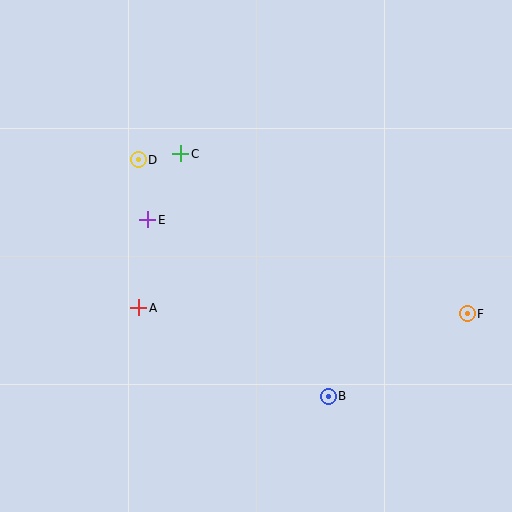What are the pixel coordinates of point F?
Point F is at (467, 314).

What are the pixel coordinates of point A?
Point A is at (139, 308).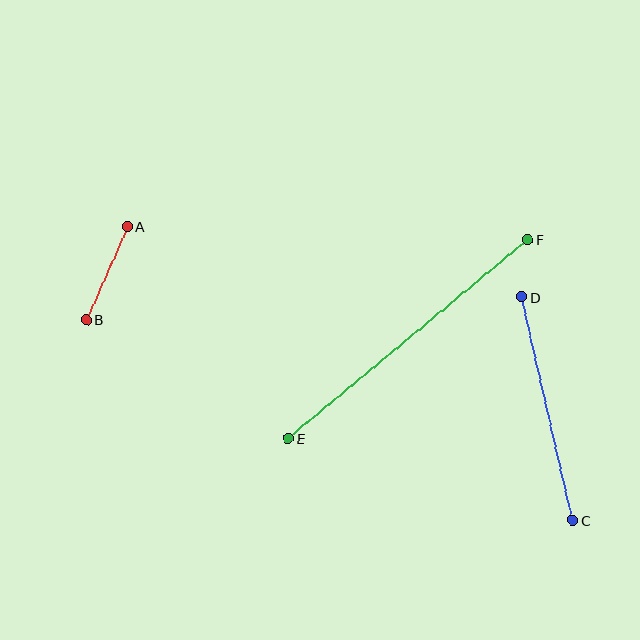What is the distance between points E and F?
The distance is approximately 311 pixels.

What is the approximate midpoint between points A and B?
The midpoint is at approximately (107, 273) pixels.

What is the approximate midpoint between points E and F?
The midpoint is at approximately (408, 339) pixels.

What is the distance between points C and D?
The distance is approximately 229 pixels.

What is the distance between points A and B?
The distance is approximately 102 pixels.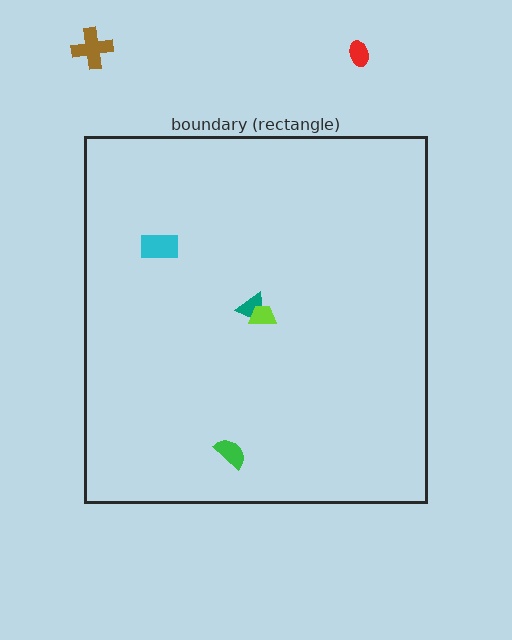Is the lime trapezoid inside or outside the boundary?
Inside.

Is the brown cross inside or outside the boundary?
Outside.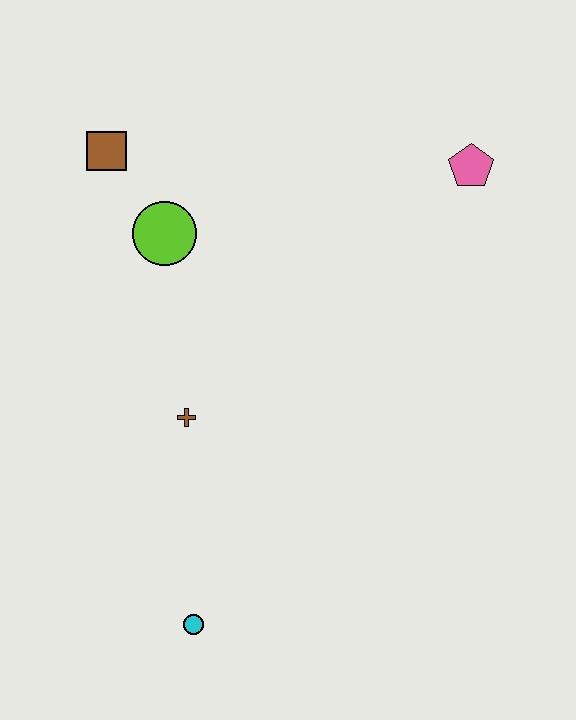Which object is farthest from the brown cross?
The pink pentagon is farthest from the brown cross.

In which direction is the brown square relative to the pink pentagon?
The brown square is to the left of the pink pentagon.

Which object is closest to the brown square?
The lime circle is closest to the brown square.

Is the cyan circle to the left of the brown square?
No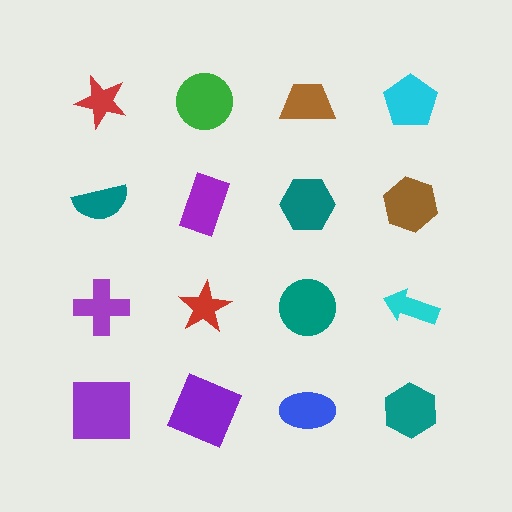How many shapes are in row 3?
4 shapes.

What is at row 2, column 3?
A teal hexagon.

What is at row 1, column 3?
A brown trapezoid.